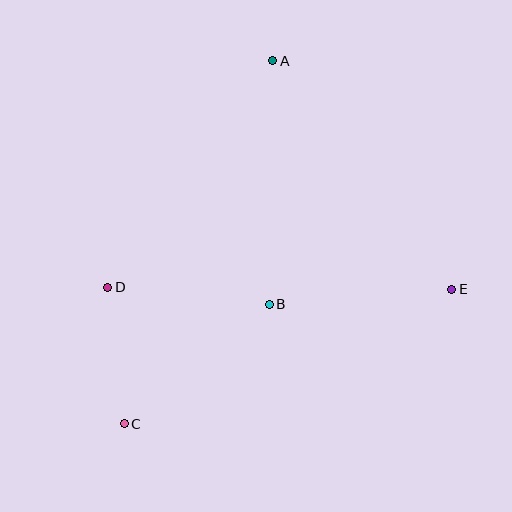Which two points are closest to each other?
Points C and D are closest to each other.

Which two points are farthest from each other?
Points A and C are farthest from each other.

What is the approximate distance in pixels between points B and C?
The distance between B and C is approximately 188 pixels.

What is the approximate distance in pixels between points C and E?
The distance between C and E is approximately 354 pixels.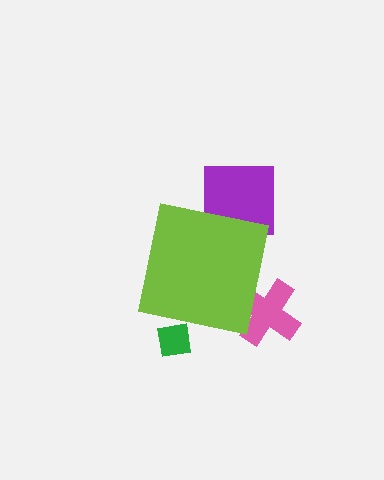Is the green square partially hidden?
Yes, the green square is partially hidden behind the lime square.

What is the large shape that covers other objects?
A lime square.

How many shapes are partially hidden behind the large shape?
3 shapes are partially hidden.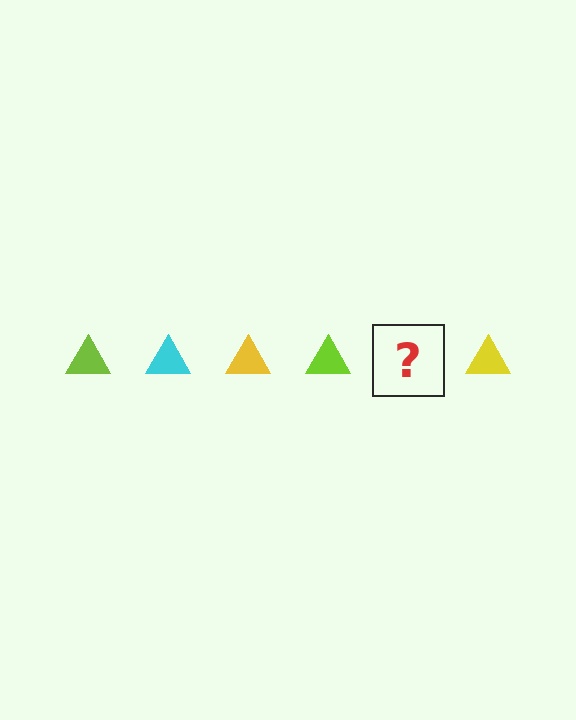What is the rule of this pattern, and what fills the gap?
The rule is that the pattern cycles through lime, cyan, yellow triangles. The gap should be filled with a cyan triangle.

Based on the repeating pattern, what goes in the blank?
The blank should be a cyan triangle.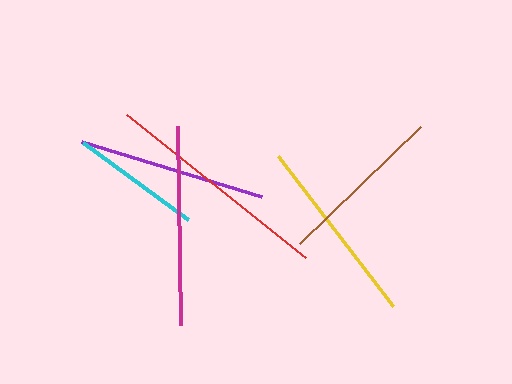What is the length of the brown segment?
The brown segment is approximately 168 pixels long.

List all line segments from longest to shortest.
From longest to shortest: red, magenta, yellow, purple, brown, cyan.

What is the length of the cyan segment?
The cyan segment is approximately 130 pixels long.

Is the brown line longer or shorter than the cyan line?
The brown line is longer than the cyan line.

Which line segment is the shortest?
The cyan line is the shortest at approximately 130 pixels.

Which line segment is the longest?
The red line is the longest at approximately 229 pixels.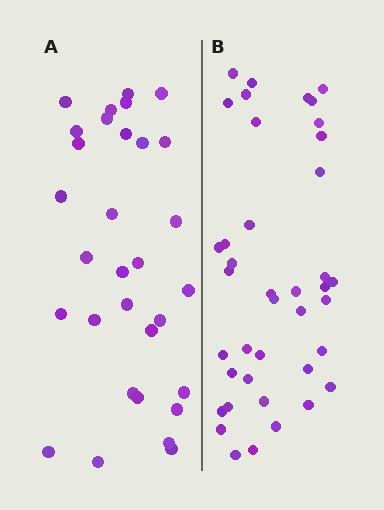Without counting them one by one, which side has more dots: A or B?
Region B (the right region) has more dots.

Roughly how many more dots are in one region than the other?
Region B has roughly 8 or so more dots than region A.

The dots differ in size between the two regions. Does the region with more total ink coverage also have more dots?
No. Region A has more total ink coverage because its dots are larger, but region B actually contains more individual dots. Total area can be misleading — the number of items is what matters here.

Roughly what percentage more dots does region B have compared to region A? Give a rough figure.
About 30% more.